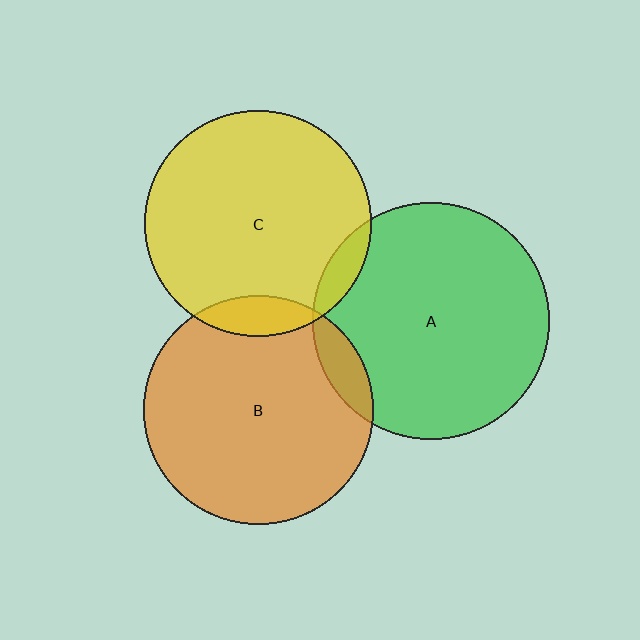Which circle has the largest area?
Circle A (green).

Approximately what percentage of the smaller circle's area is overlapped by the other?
Approximately 5%.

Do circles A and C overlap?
Yes.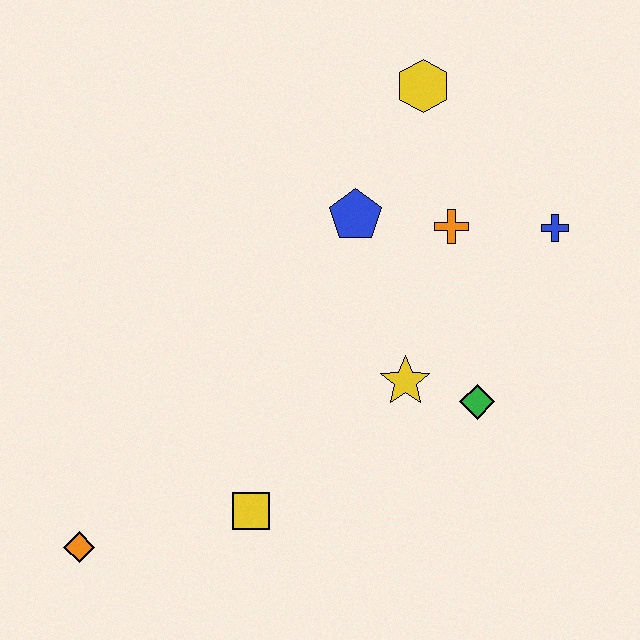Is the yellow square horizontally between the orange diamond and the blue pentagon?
Yes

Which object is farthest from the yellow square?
The yellow hexagon is farthest from the yellow square.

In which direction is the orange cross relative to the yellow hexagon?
The orange cross is below the yellow hexagon.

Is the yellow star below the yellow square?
No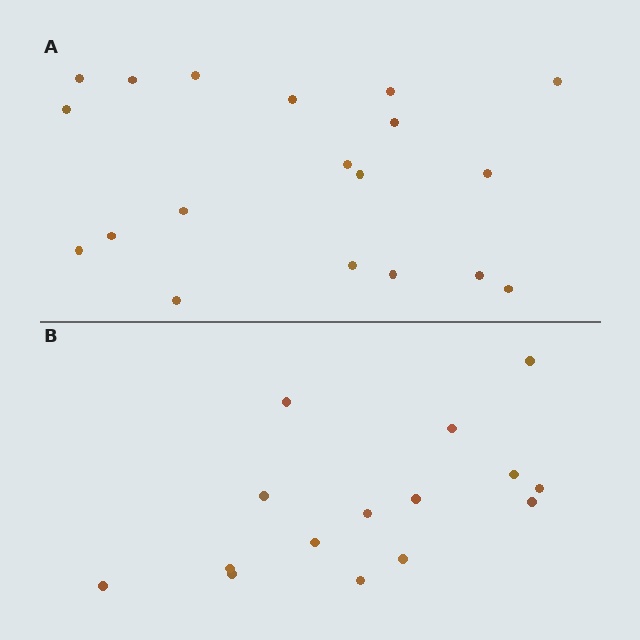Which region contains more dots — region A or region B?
Region A (the top region) has more dots.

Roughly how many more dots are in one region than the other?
Region A has about 4 more dots than region B.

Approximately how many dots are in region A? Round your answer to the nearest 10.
About 20 dots. (The exact count is 19, which rounds to 20.)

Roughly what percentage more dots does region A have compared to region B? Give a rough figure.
About 25% more.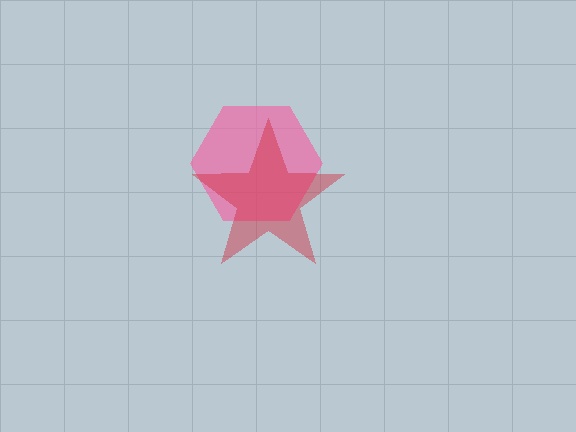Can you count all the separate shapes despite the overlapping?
Yes, there are 2 separate shapes.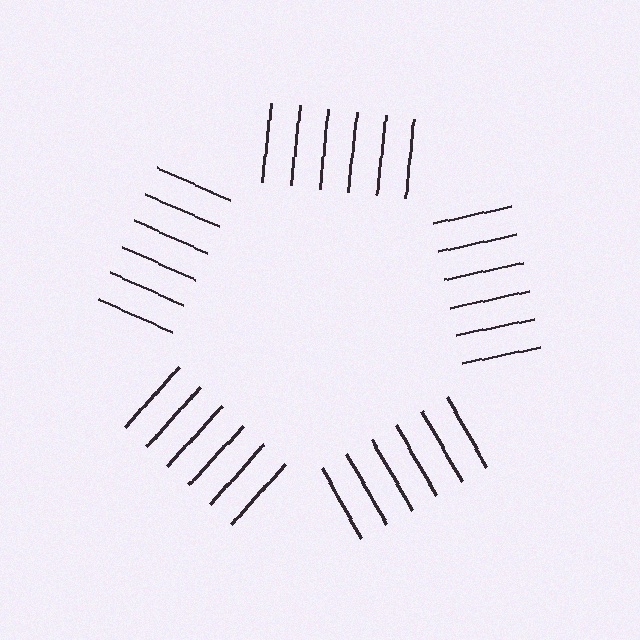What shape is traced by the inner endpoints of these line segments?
An illusory pentagon — the line segments terminate on its edges but no continuous stroke is drawn.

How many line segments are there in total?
30 — 6 along each of the 5 edges.